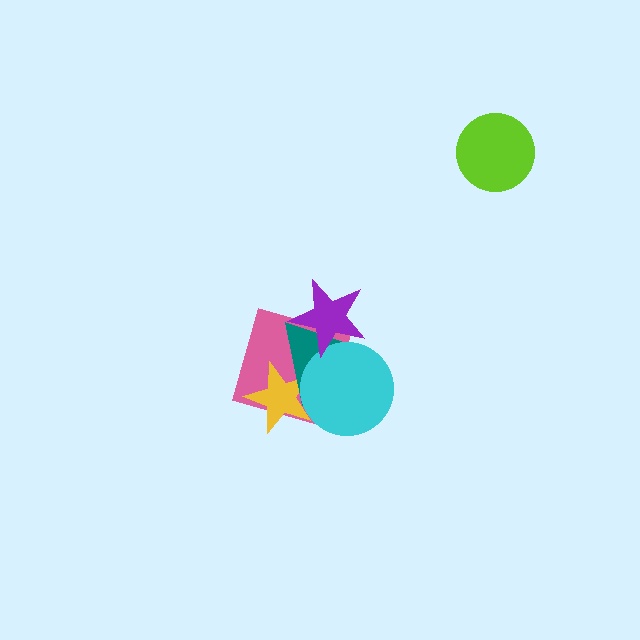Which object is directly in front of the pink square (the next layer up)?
The yellow star is directly in front of the pink square.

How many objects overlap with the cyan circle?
4 objects overlap with the cyan circle.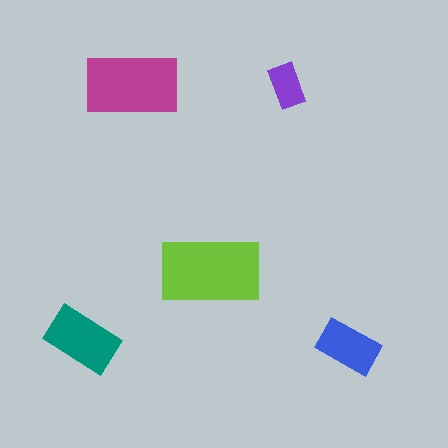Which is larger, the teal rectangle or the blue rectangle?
The teal one.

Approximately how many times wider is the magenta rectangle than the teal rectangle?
About 1.5 times wider.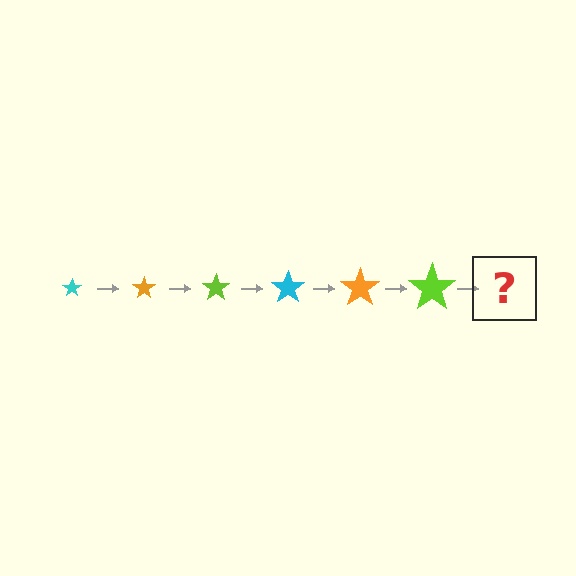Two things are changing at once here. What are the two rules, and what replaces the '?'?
The two rules are that the star grows larger each step and the color cycles through cyan, orange, and lime. The '?' should be a cyan star, larger than the previous one.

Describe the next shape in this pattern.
It should be a cyan star, larger than the previous one.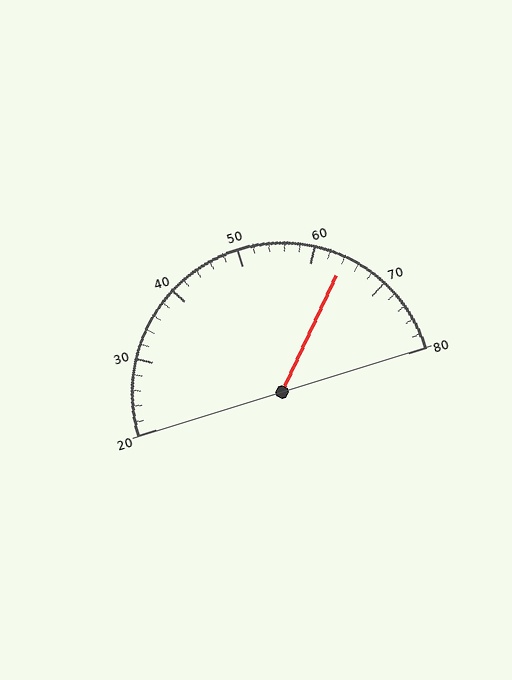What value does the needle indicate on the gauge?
The needle indicates approximately 64.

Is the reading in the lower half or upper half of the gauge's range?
The reading is in the upper half of the range (20 to 80).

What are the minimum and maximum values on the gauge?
The gauge ranges from 20 to 80.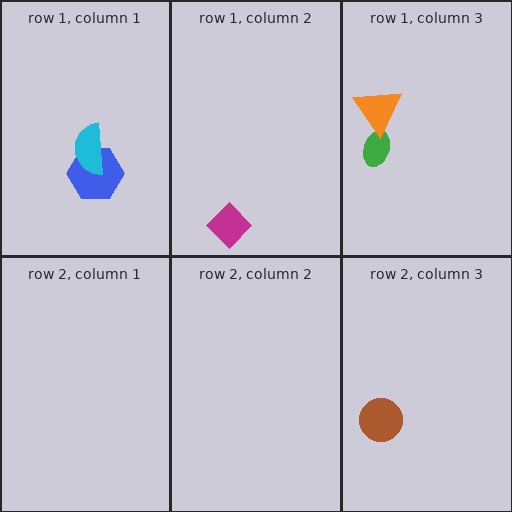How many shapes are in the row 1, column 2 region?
1.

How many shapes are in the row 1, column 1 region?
2.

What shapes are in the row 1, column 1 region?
The blue hexagon, the cyan semicircle.